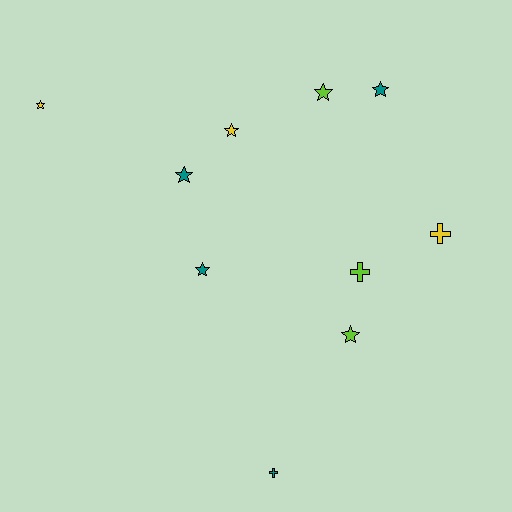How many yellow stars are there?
There are 2 yellow stars.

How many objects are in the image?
There are 10 objects.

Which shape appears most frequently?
Star, with 7 objects.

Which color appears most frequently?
Teal, with 4 objects.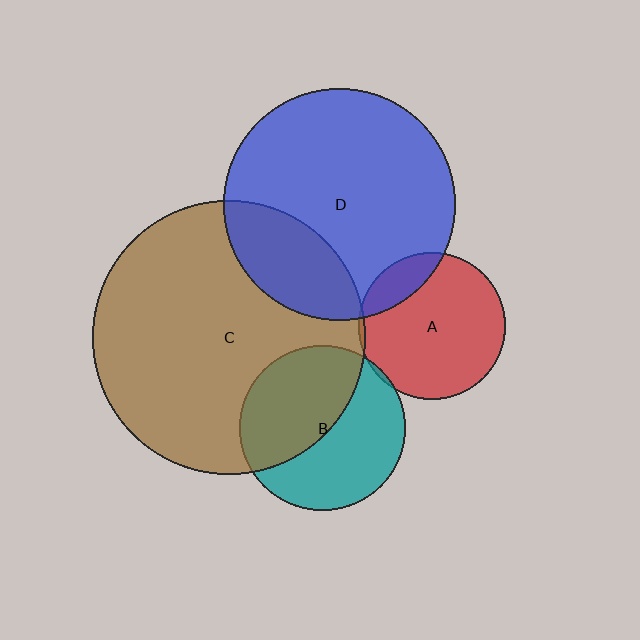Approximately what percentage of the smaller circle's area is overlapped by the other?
Approximately 15%.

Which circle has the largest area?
Circle C (brown).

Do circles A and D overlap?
Yes.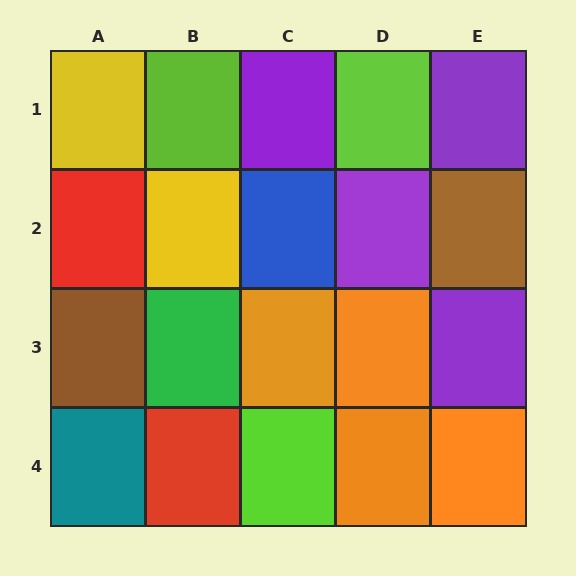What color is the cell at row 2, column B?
Yellow.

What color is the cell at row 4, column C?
Lime.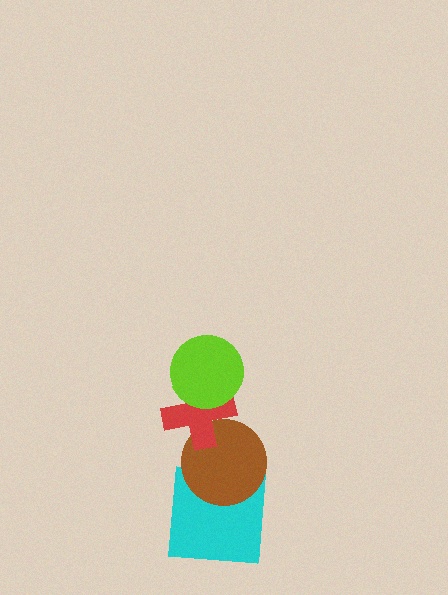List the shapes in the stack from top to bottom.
From top to bottom: the lime circle, the red cross, the brown circle, the cyan square.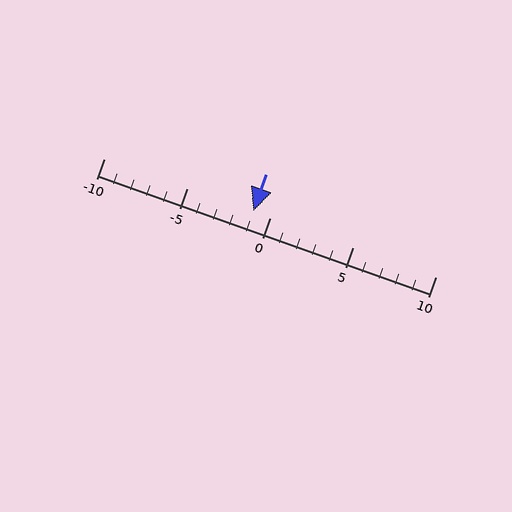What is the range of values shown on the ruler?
The ruler shows values from -10 to 10.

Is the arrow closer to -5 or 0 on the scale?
The arrow is closer to 0.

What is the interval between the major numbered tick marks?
The major tick marks are spaced 5 units apart.